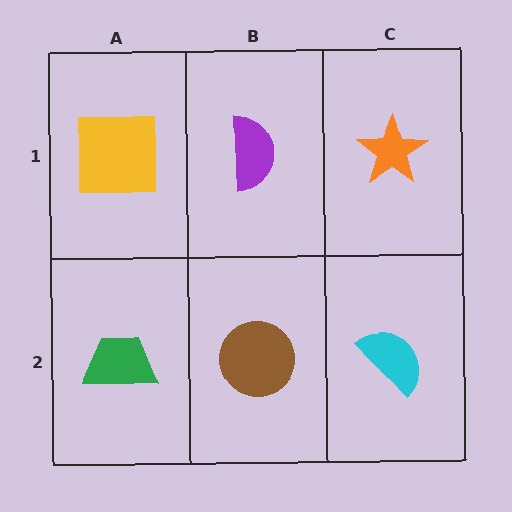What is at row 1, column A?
A yellow square.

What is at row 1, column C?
An orange star.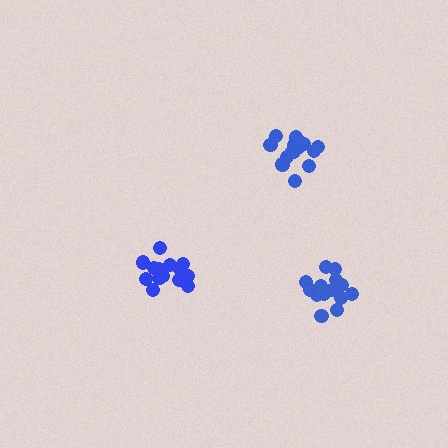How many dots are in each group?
Group 1: 15 dots, Group 2: 15 dots, Group 3: 15 dots (45 total).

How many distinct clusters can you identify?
There are 3 distinct clusters.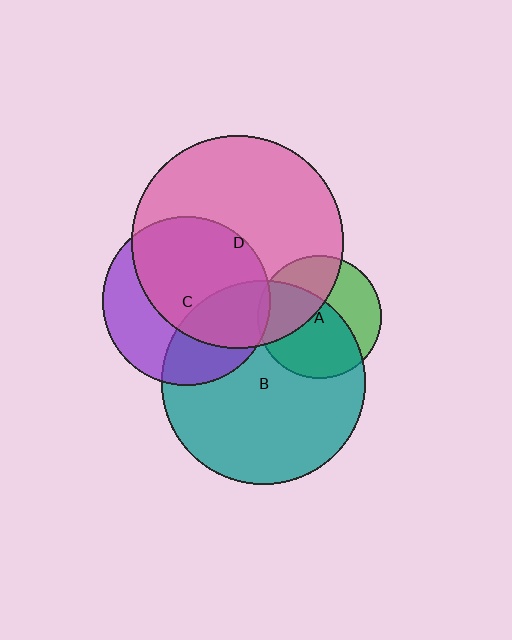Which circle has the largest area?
Circle D (pink).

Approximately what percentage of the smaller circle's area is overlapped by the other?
Approximately 20%.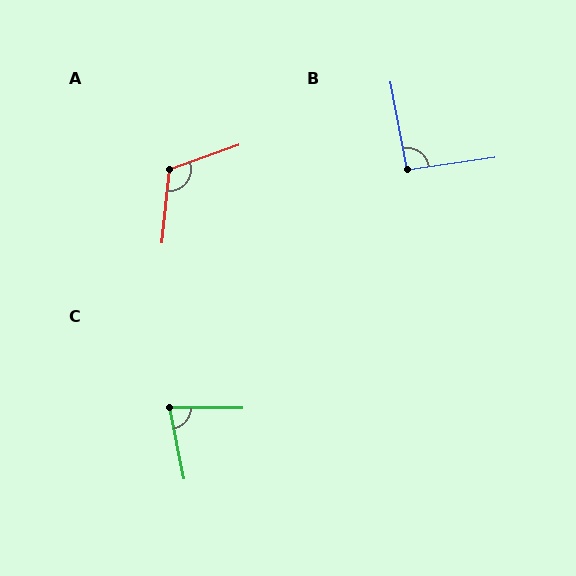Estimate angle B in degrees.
Approximately 93 degrees.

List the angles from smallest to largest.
C (78°), B (93°), A (115°).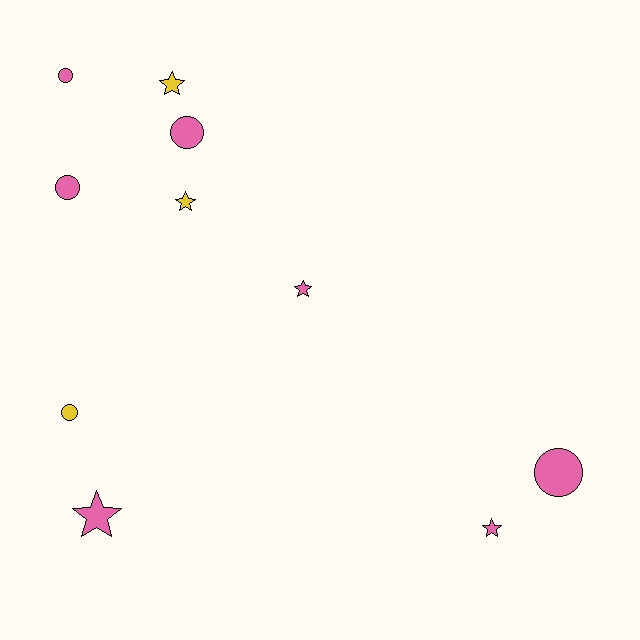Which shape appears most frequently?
Circle, with 5 objects.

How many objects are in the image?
There are 10 objects.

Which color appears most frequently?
Pink, with 7 objects.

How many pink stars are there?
There are 3 pink stars.